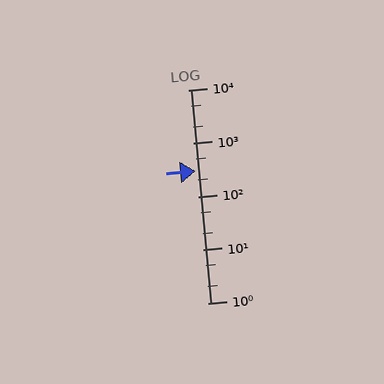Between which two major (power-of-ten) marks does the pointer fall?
The pointer is between 100 and 1000.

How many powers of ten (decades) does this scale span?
The scale spans 4 decades, from 1 to 10000.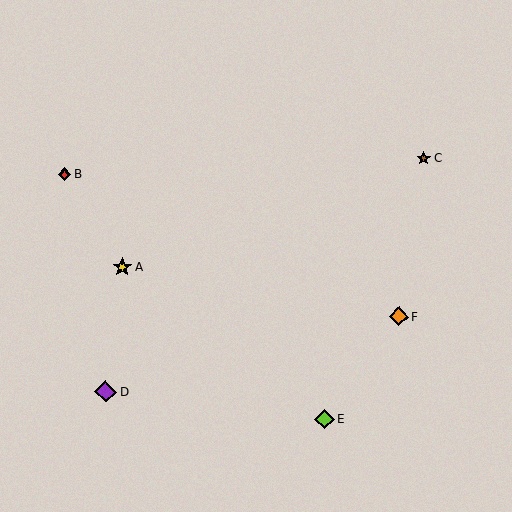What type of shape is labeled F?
Shape F is an orange diamond.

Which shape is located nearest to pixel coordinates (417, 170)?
The brown star (labeled C) at (424, 158) is nearest to that location.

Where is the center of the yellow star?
The center of the yellow star is at (122, 267).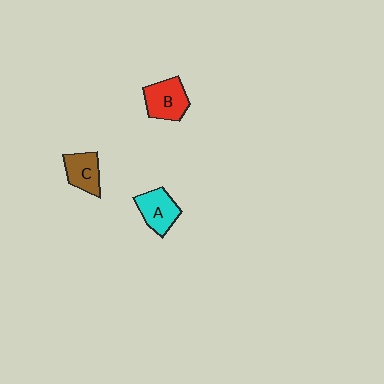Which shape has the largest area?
Shape B (red).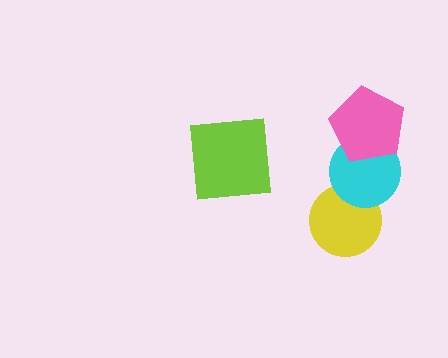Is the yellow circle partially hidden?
Yes, it is partially covered by another shape.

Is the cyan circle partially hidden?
Yes, it is partially covered by another shape.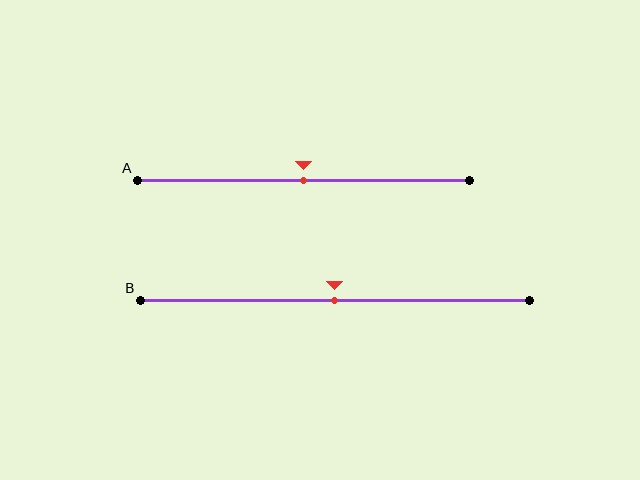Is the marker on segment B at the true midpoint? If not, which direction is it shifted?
Yes, the marker on segment B is at the true midpoint.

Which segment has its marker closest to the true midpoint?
Segment A has its marker closest to the true midpoint.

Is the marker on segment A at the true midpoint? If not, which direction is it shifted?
Yes, the marker on segment A is at the true midpoint.